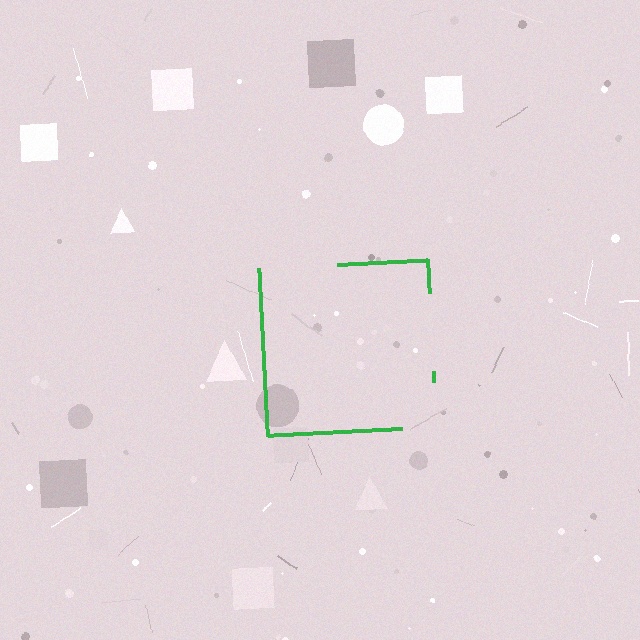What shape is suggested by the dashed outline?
The dashed outline suggests a square.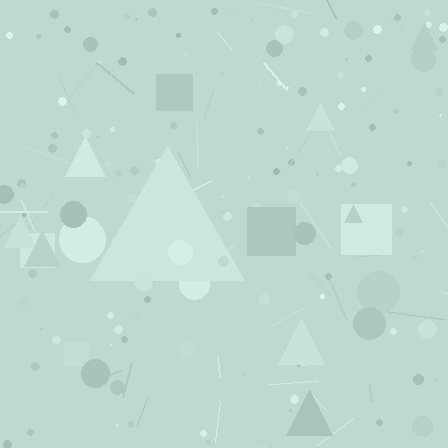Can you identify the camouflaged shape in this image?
The camouflaged shape is a triangle.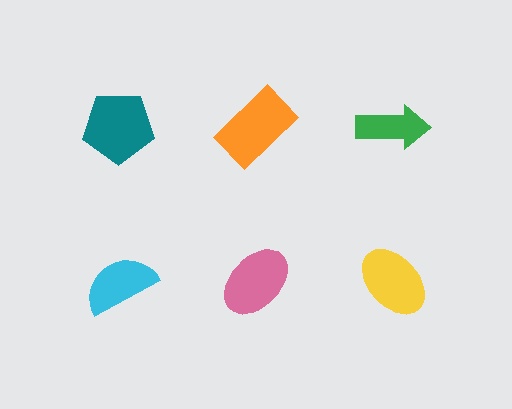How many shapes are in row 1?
3 shapes.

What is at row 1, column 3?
A green arrow.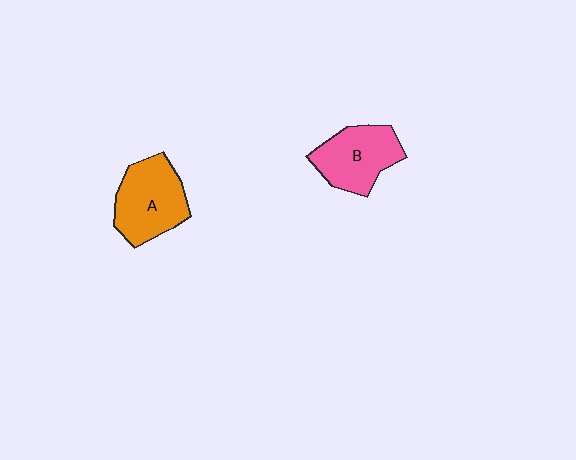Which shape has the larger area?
Shape A (orange).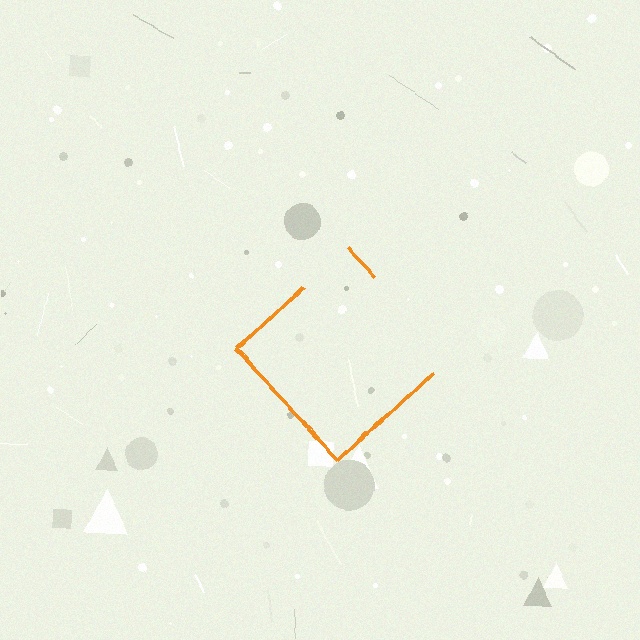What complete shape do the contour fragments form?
The contour fragments form a diamond.